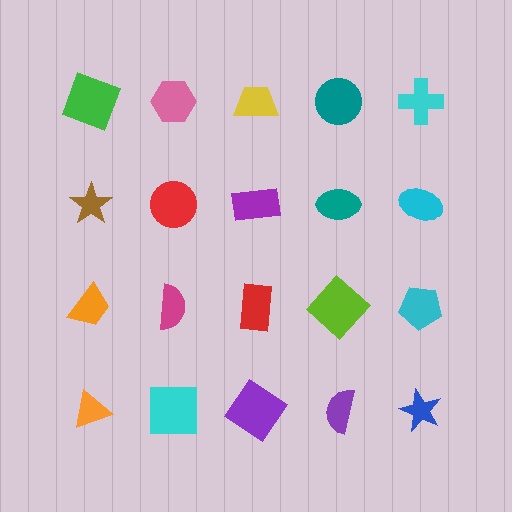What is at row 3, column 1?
An orange trapezoid.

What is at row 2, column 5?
A cyan ellipse.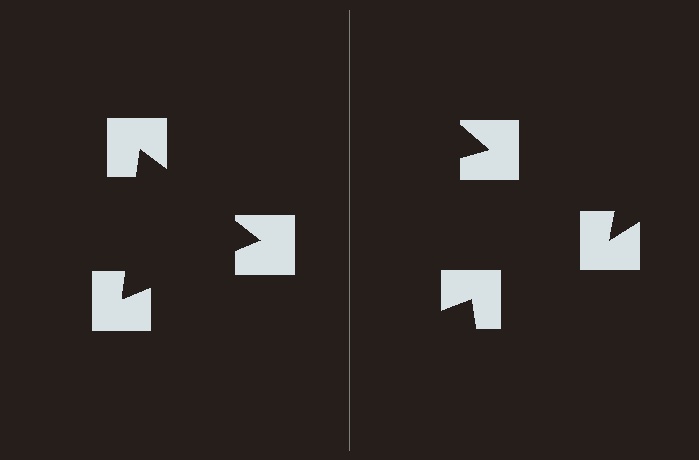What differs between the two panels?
The notched squares are positioned identically on both sides; only the wedge orientations differ. On the left they align to a triangle; on the right they are misaligned.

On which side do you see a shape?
An illusory triangle appears on the left side. On the right side the wedge cuts are rotated, so no coherent shape forms.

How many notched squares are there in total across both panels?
6 — 3 on each side.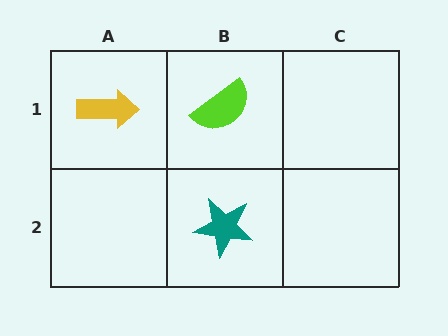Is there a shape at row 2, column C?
No, that cell is empty.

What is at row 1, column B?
A lime semicircle.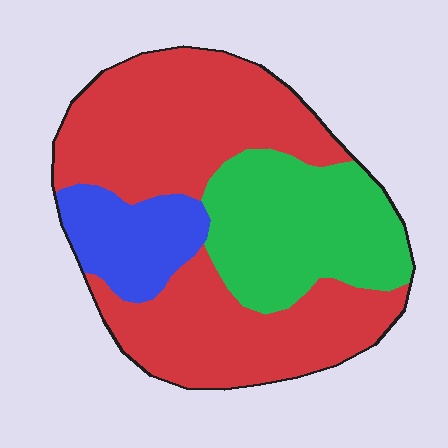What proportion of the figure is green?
Green takes up about one quarter (1/4) of the figure.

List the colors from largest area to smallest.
From largest to smallest: red, green, blue.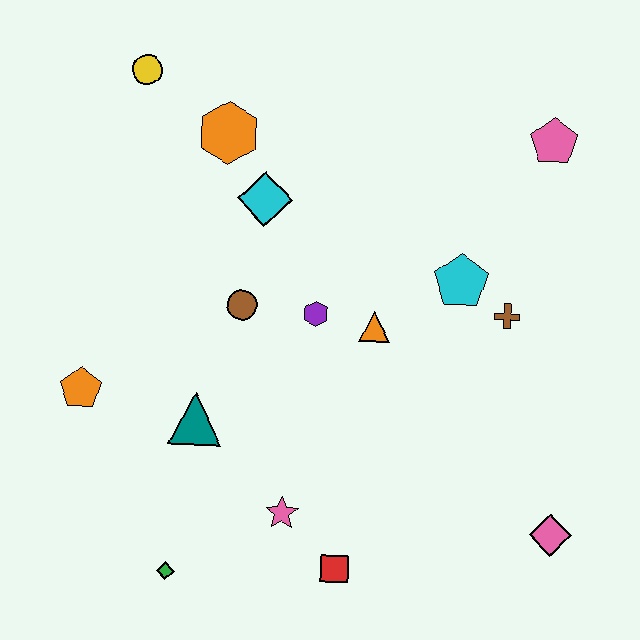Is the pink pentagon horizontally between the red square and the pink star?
No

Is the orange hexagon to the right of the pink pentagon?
No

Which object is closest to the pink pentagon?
The cyan pentagon is closest to the pink pentagon.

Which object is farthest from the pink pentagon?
The green diamond is farthest from the pink pentagon.